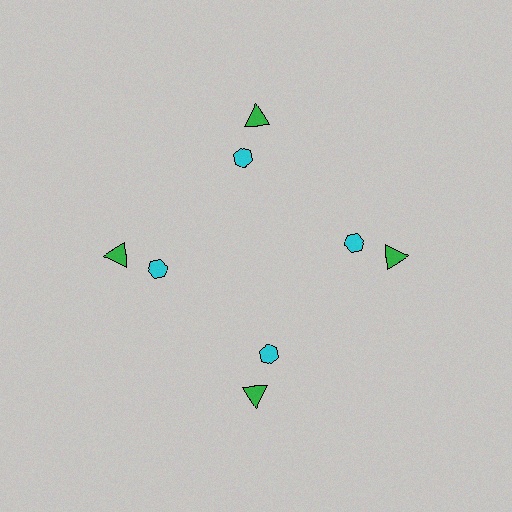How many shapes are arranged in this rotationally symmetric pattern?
There are 8 shapes, arranged in 4 groups of 2.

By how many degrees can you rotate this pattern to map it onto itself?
The pattern maps onto itself every 90 degrees of rotation.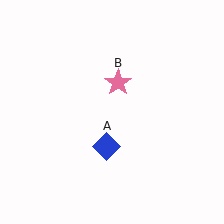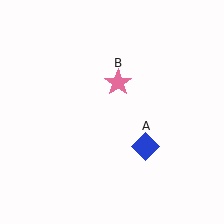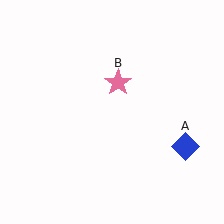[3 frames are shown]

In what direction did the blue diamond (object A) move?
The blue diamond (object A) moved right.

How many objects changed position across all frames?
1 object changed position: blue diamond (object A).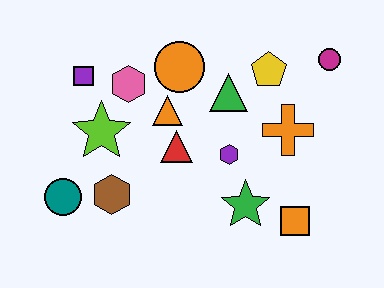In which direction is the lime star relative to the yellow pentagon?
The lime star is to the left of the yellow pentagon.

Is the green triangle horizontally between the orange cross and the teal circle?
Yes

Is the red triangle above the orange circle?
No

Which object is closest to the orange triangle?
The red triangle is closest to the orange triangle.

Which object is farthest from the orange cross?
The teal circle is farthest from the orange cross.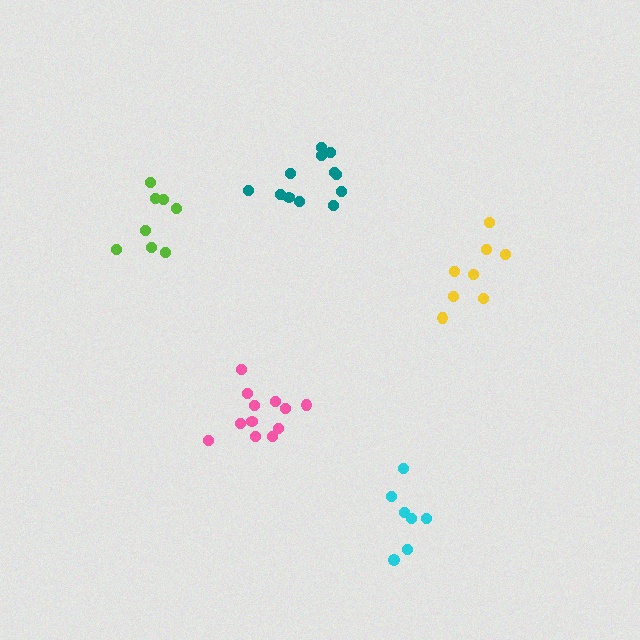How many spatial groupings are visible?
There are 5 spatial groupings.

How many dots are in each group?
Group 1: 8 dots, Group 2: 12 dots, Group 3: 8 dots, Group 4: 12 dots, Group 5: 7 dots (47 total).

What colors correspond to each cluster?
The clusters are colored: lime, pink, yellow, teal, cyan.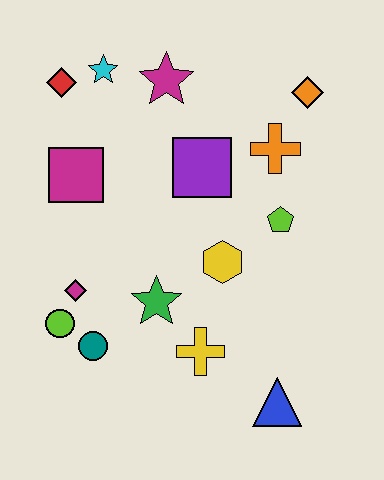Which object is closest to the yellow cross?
The green star is closest to the yellow cross.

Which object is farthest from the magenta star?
The blue triangle is farthest from the magenta star.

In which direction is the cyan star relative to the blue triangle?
The cyan star is above the blue triangle.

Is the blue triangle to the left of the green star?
No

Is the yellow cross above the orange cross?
No